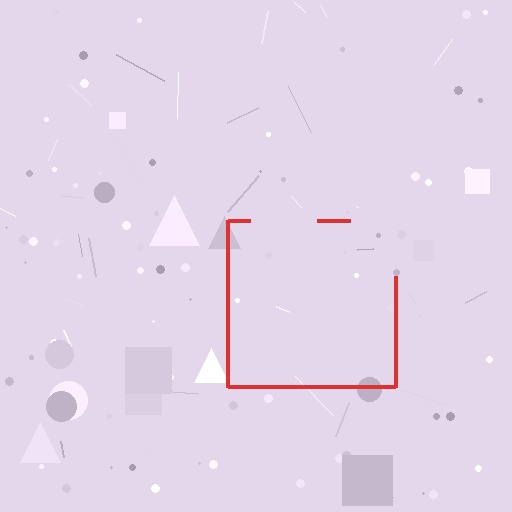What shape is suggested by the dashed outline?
The dashed outline suggests a square.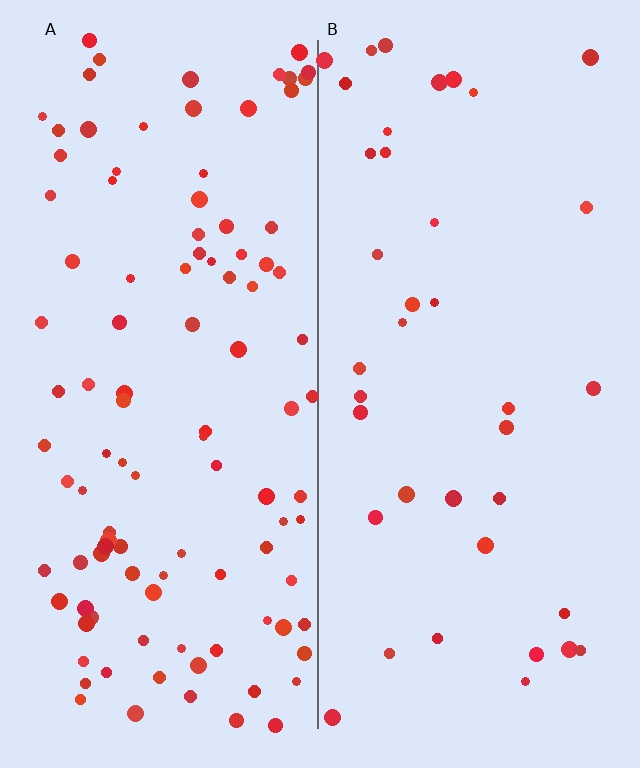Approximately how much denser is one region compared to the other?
Approximately 2.7× — region A over region B.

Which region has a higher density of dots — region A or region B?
A (the left).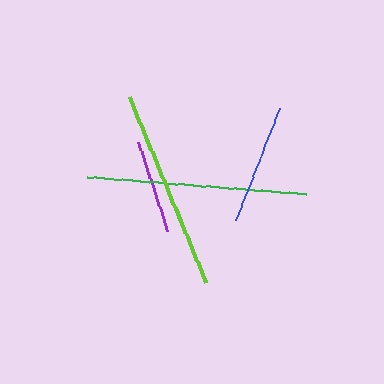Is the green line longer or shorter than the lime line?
The green line is longer than the lime line.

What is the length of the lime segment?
The lime segment is approximately 201 pixels long.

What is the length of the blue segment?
The blue segment is approximately 121 pixels long.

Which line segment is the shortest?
The purple line is the shortest at approximately 93 pixels.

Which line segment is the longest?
The green line is the longest at approximately 219 pixels.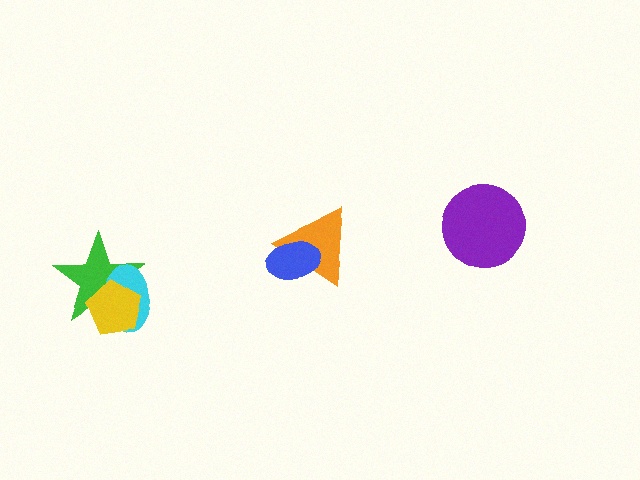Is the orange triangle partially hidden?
Yes, it is partially covered by another shape.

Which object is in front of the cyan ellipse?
The yellow pentagon is in front of the cyan ellipse.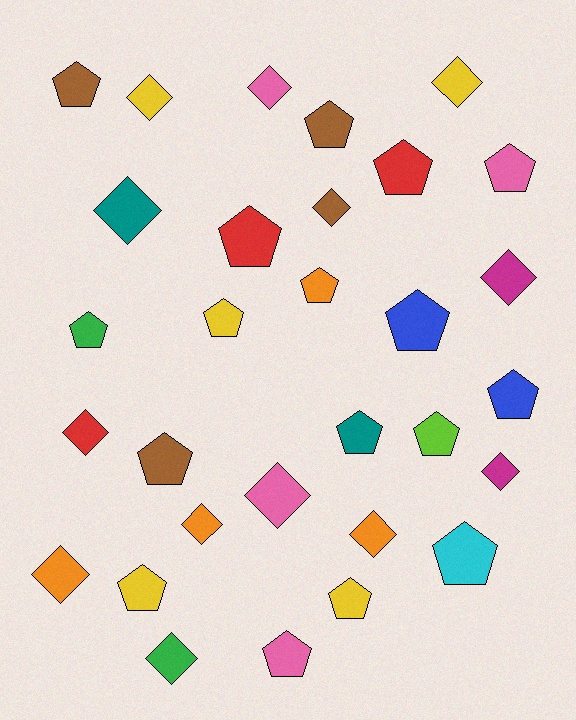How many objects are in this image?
There are 30 objects.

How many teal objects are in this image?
There are 2 teal objects.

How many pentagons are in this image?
There are 17 pentagons.